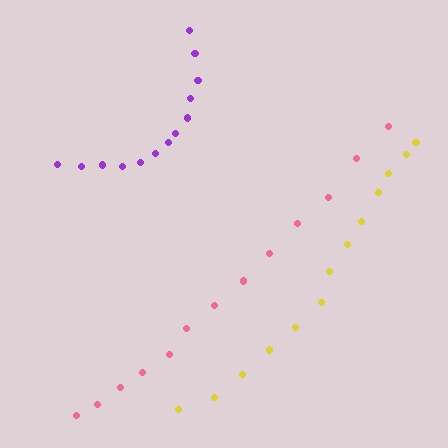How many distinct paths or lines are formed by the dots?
There are 3 distinct paths.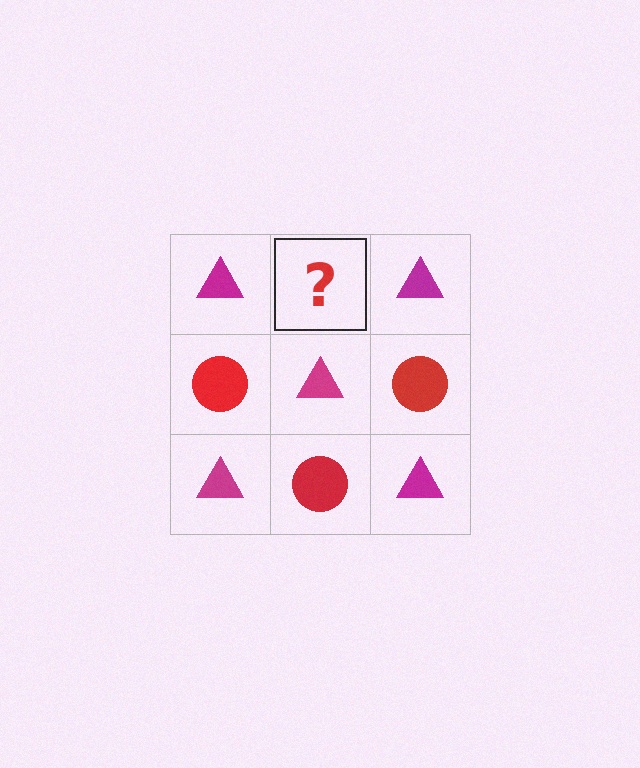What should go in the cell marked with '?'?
The missing cell should contain a red circle.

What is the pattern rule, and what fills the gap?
The rule is that it alternates magenta triangle and red circle in a checkerboard pattern. The gap should be filled with a red circle.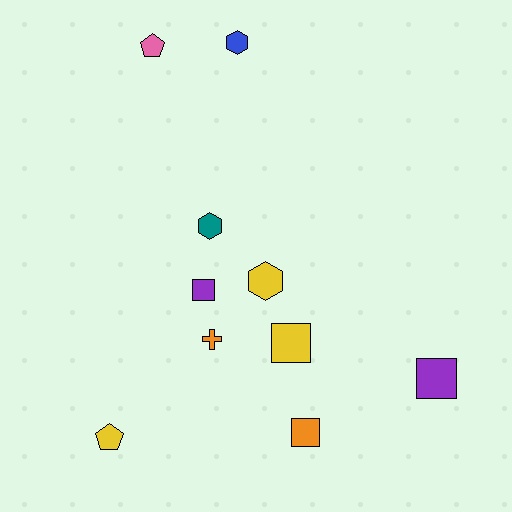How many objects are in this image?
There are 10 objects.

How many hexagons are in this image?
There are 3 hexagons.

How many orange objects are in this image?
There are 2 orange objects.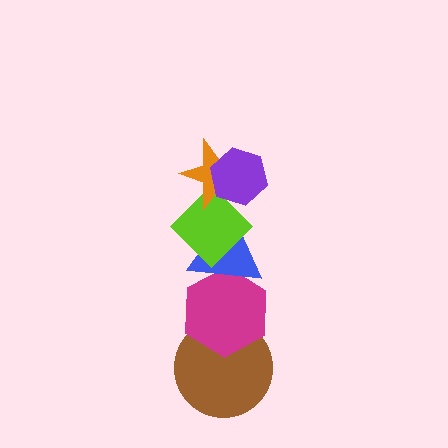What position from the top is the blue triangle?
The blue triangle is 4th from the top.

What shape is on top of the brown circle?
The magenta hexagon is on top of the brown circle.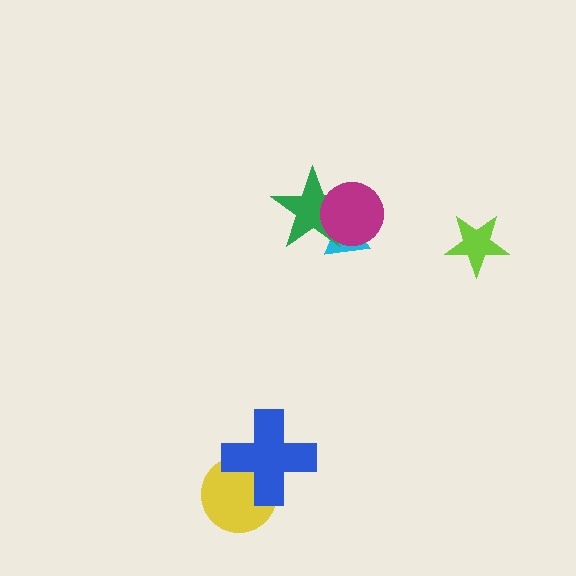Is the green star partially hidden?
Yes, it is partially covered by another shape.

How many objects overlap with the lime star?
0 objects overlap with the lime star.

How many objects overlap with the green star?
2 objects overlap with the green star.